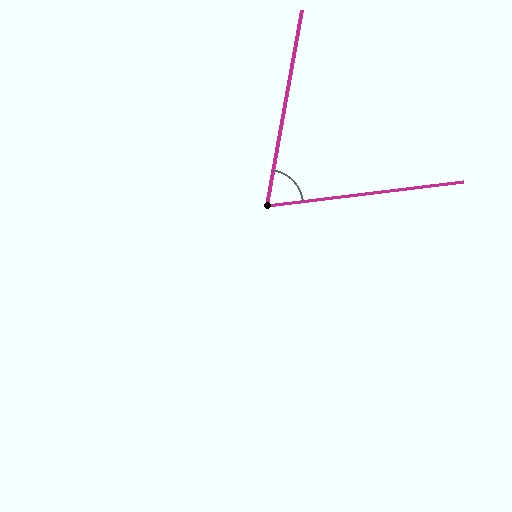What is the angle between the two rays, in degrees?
Approximately 73 degrees.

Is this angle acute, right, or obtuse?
It is acute.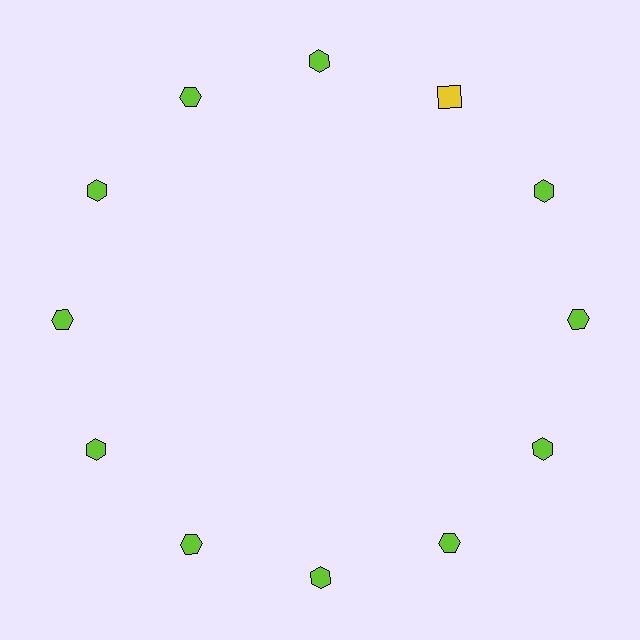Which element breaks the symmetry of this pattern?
The yellow square at roughly the 1 o'clock position breaks the symmetry. All other shapes are lime hexagons.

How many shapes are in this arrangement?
There are 12 shapes arranged in a ring pattern.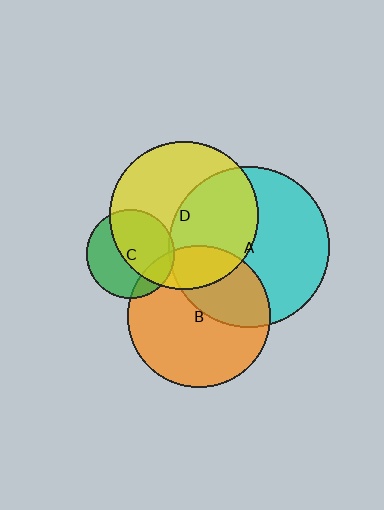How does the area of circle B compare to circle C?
Approximately 2.6 times.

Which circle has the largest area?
Circle A (cyan).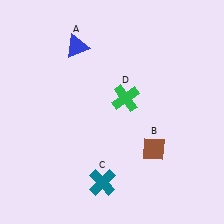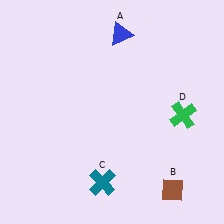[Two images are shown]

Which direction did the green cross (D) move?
The green cross (D) moved right.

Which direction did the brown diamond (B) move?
The brown diamond (B) moved down.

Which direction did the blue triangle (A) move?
The blue triangle (A) moved right.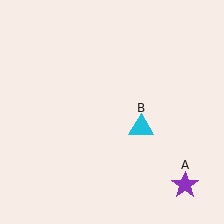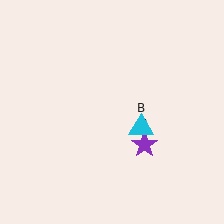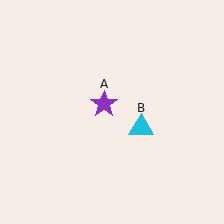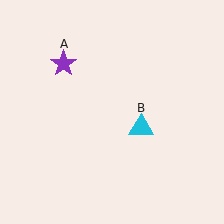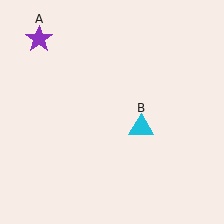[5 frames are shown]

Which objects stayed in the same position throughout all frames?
Cyan triangle (object B) remained stationary.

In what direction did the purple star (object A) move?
The purple star (object A) moved up and to the left.